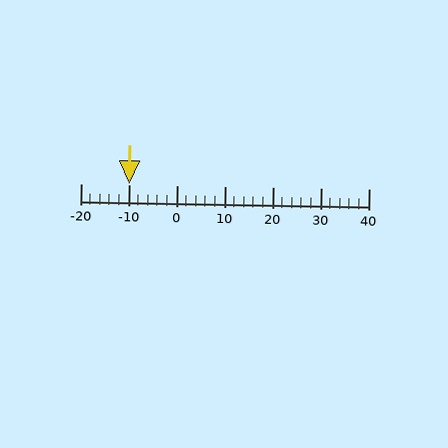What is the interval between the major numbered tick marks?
The major tick marks are spaced 10 units apart.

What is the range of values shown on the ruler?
The ruler shows values from -20 to 40.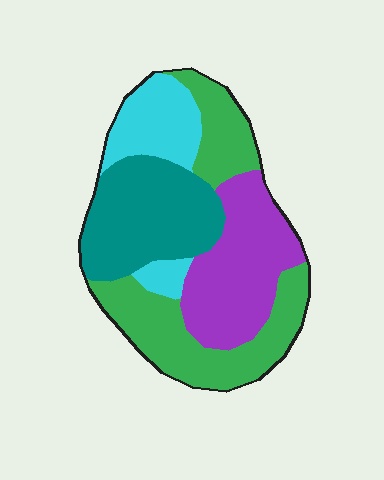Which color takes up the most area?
Green, at roughly 35%.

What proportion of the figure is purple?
Purple covers around 25% of the figure.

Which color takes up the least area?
Cyan, at roughly 15%.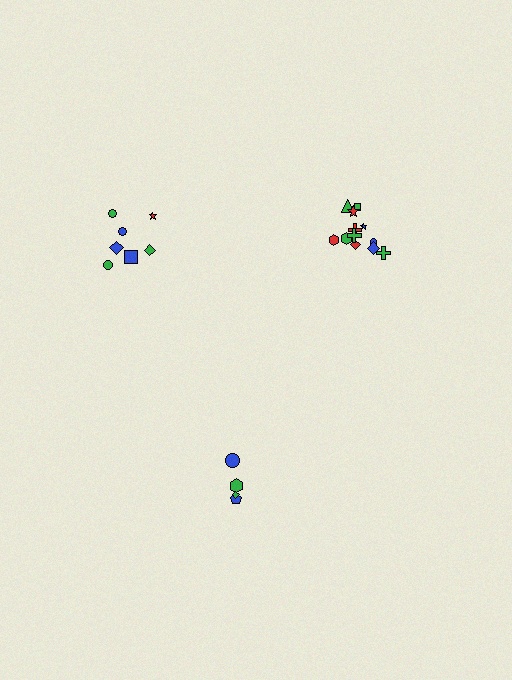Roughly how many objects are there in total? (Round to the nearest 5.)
Roughly 25 objects in total.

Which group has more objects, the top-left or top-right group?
The top-right group.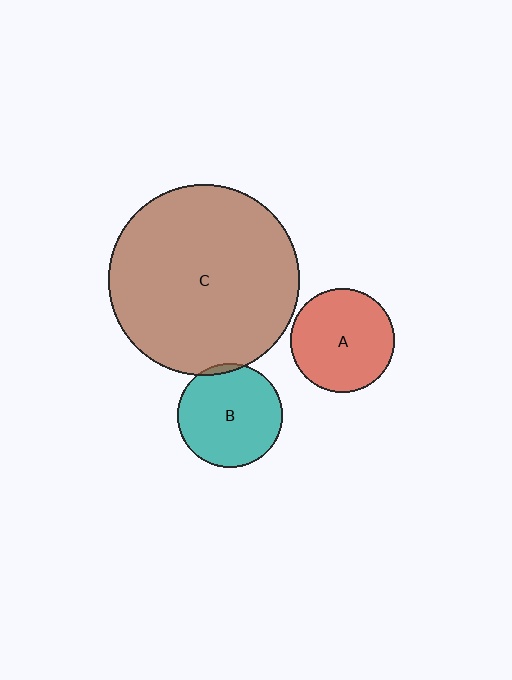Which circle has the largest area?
Circle C (brown).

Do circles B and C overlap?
Yes.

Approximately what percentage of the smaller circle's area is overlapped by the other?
Approximately 5%.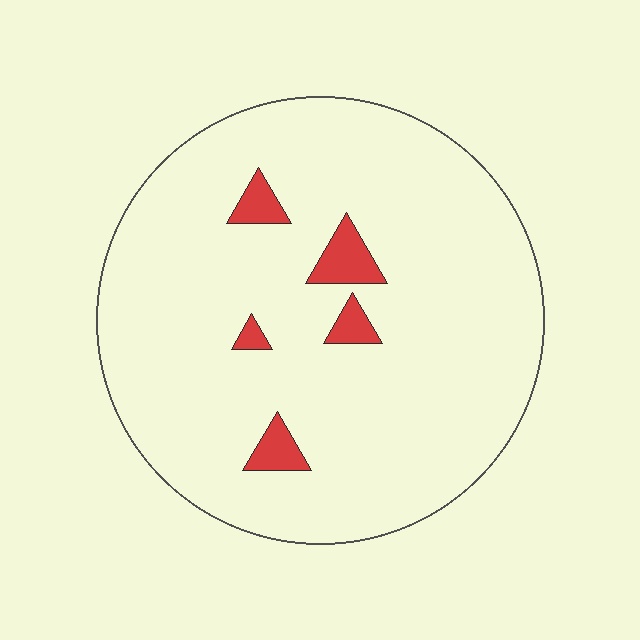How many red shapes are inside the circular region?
5.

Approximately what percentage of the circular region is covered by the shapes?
Approximately 5%.